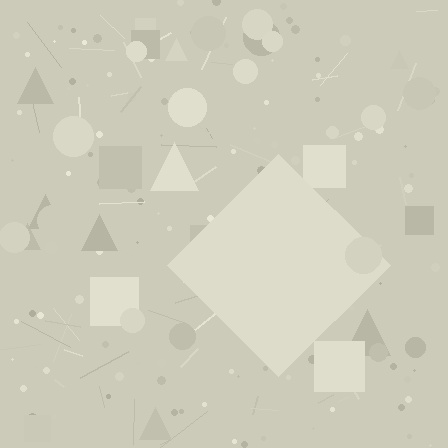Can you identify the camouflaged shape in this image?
The camouflaged shape is a diamond.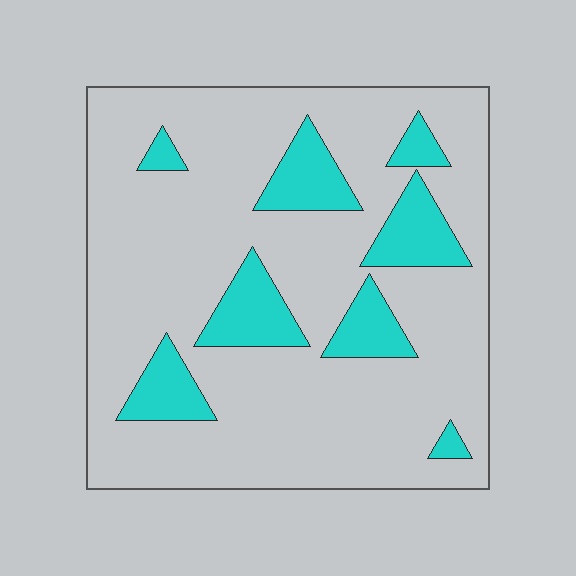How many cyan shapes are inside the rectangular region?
8.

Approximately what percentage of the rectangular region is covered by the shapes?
Approximately 20%.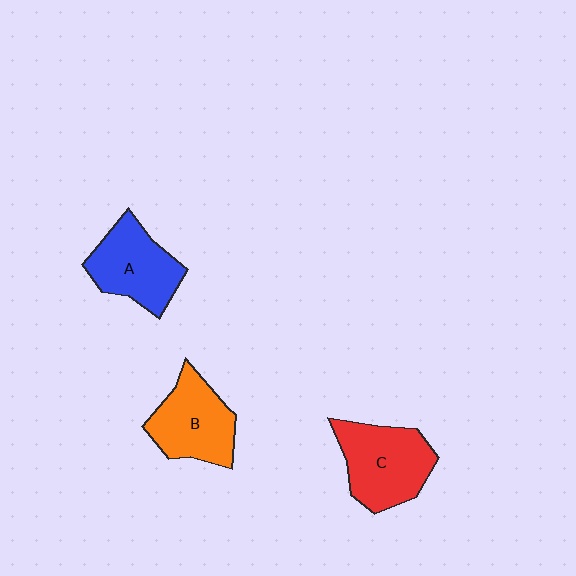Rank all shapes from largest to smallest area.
From largest to smallest: C (red), B (orange), A (blue).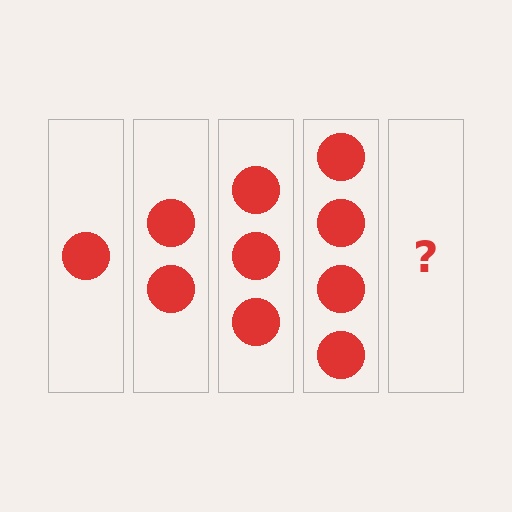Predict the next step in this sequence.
The next step is 5 circles.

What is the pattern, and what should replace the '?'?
The pattern is that each step adds one more circle. The '?' should be 5 circles.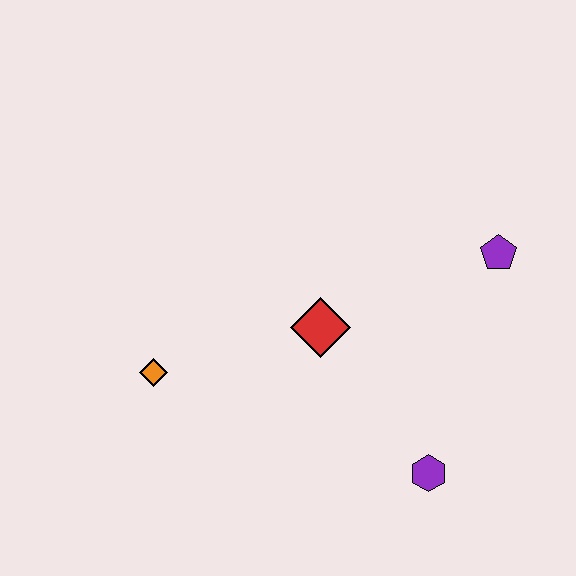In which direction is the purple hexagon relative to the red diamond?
The purple hexagon is below the red diamond.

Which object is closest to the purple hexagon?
The red diamond is closest to the purple hexagon.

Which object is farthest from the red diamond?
The purple pentagon is farthest from the red diamond.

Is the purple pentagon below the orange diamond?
No